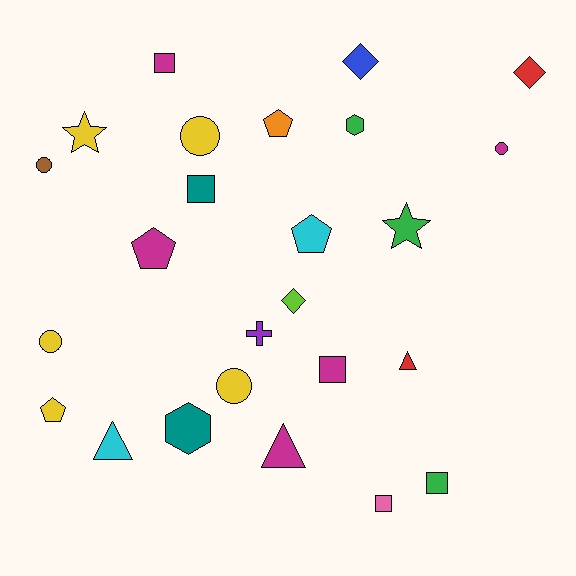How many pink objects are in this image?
There is 1 pink object.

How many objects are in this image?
There are 25 objects.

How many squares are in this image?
There are 5 squares.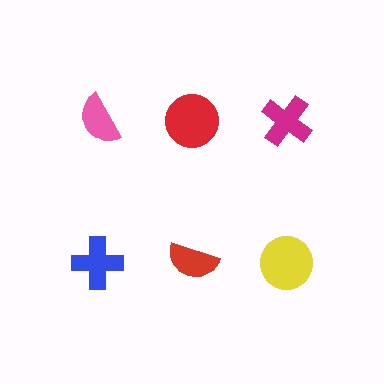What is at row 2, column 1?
A blue cross.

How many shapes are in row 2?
3 shapes.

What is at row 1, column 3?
A magenta cross.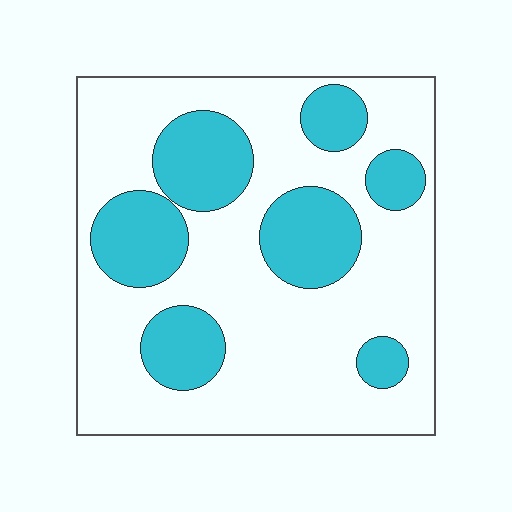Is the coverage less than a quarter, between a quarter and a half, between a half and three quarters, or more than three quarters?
Between a quarter and a half.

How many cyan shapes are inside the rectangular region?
7.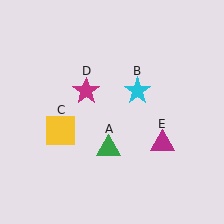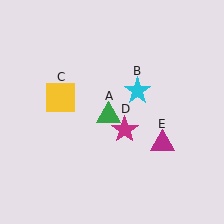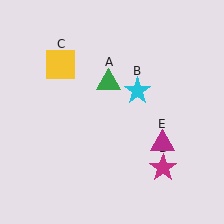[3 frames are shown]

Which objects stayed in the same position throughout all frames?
Cyan star (object B) and magenta triangle (object E) remained stationary.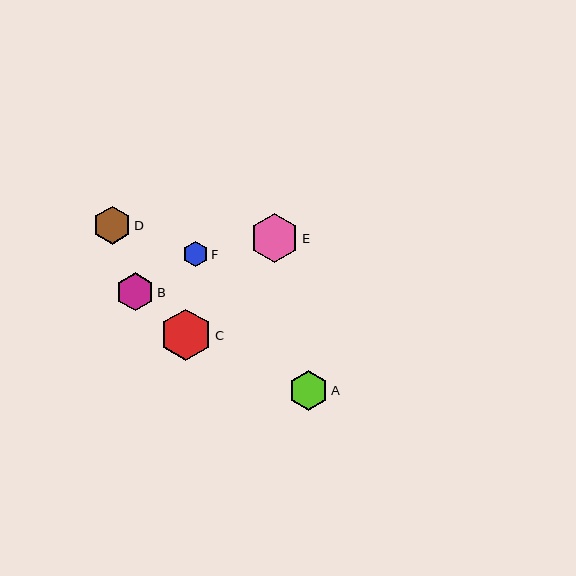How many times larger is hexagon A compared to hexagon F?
Hexagon A is approximately 1.6 times the size of hexagon F.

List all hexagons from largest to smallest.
From largest to smallest: C, E, A, D, B, F.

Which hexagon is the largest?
Hexagon C is the largest with a size of approximately 52 pixels.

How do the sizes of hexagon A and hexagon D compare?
Hexagon A and hexagon D are approximately the same size.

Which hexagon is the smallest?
Hexagon F is the smallest with a size of approximately 25 pixels.